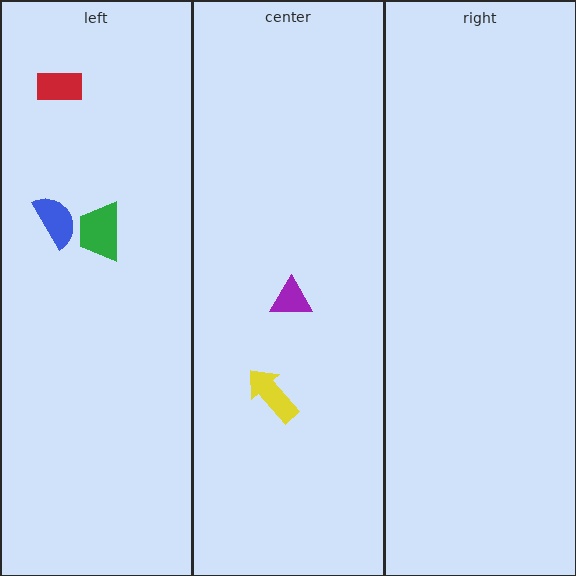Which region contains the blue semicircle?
The left region.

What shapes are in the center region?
The yellow arrow, the purple triangle.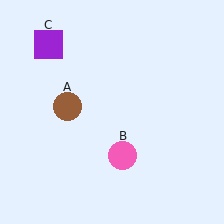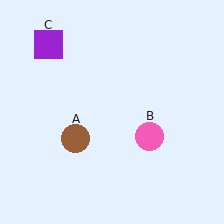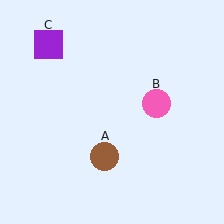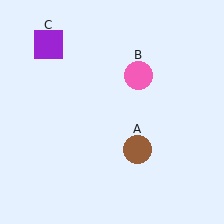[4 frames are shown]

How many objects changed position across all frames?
2 objects changed position: brown circle (object A), pink circle (object B).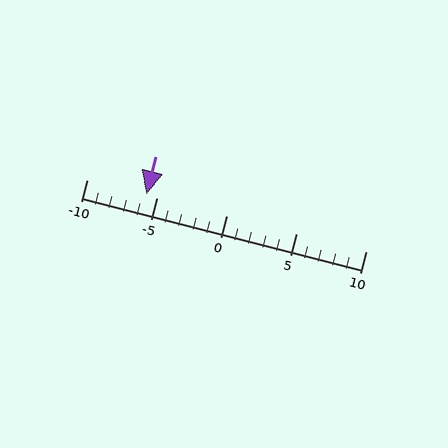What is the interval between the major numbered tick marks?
The major tick marks are spaced 5 units apart.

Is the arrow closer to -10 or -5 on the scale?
The arrow is closer to -5.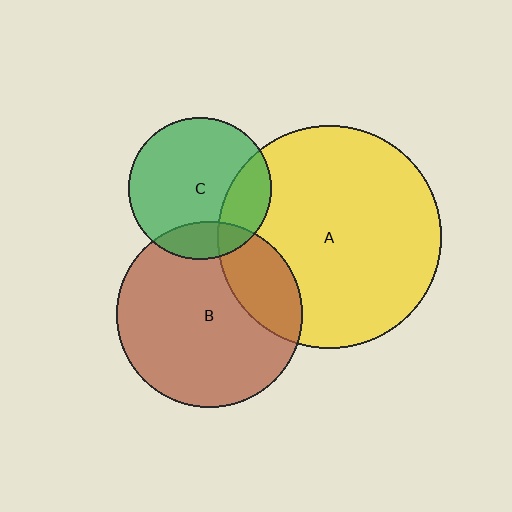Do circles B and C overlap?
Yes.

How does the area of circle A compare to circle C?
Approximately 2.5 times.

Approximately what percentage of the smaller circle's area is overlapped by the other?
Approximately 15%.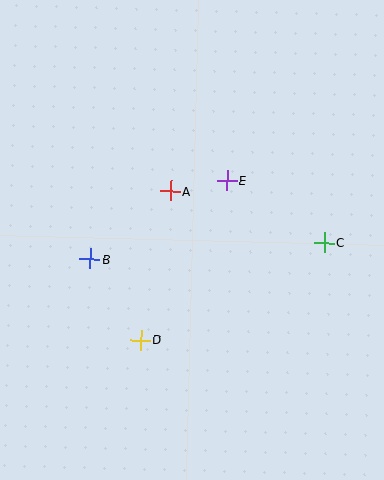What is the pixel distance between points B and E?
The distance between B and E is 158 pixels.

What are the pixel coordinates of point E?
Point E is at (227, 180).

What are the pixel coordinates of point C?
Point C is at (324, 243).